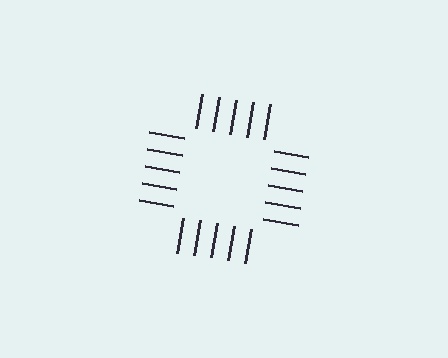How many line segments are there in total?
20 — 5 along each of the 4 edges.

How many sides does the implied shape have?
4 sides — the line-ends trace a square.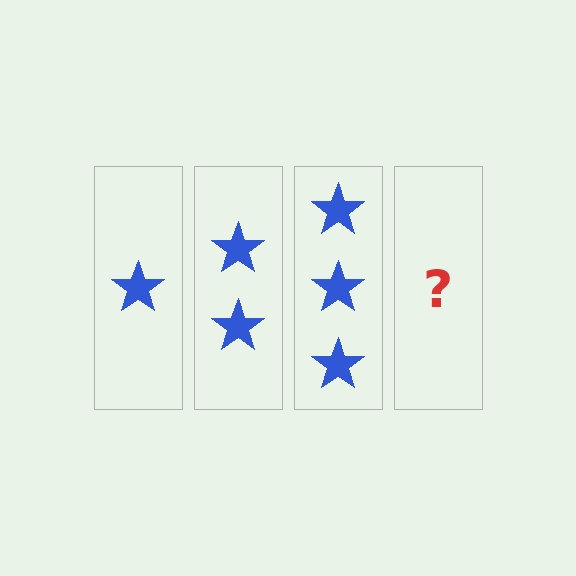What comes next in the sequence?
The next element should be 4 stars.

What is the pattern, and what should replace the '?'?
The pattern is that each step adds one more star. The '?' should be 4 stars.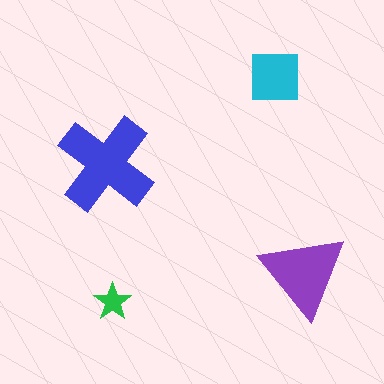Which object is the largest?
The blue cross.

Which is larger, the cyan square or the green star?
The cyan square.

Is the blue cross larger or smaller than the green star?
Larger.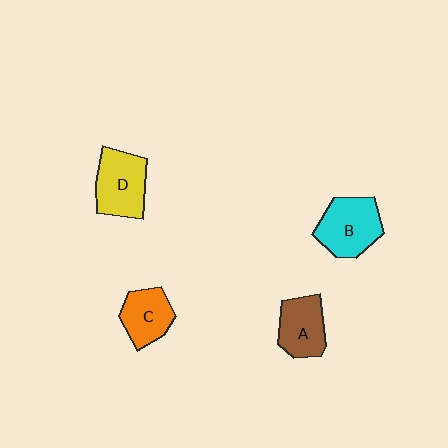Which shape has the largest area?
Shape B (cyan).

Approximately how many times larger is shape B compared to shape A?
Approximately 1.3 times.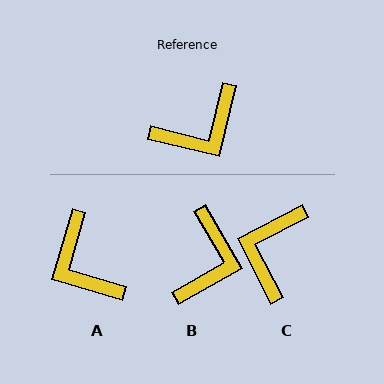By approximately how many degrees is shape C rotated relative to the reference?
Approximately 139 degrees clockwise.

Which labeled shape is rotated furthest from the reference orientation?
C, about 139 degrees away.